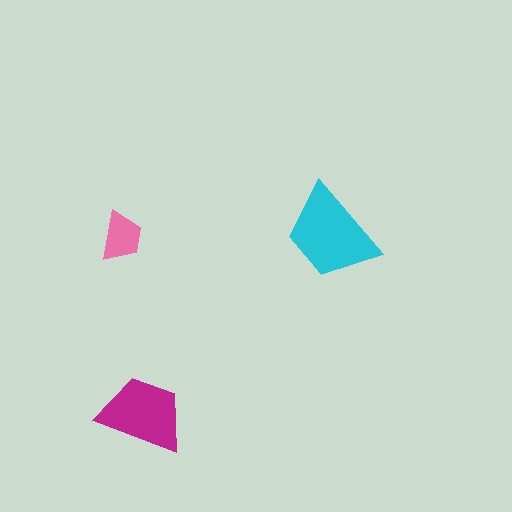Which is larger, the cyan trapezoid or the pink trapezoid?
The cyan one.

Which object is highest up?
The cyan trapezoid is topmost.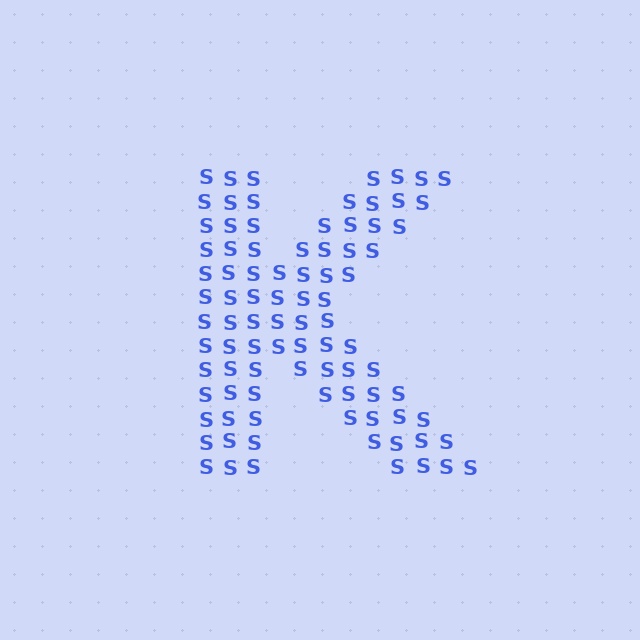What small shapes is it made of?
It is made of small letter S's.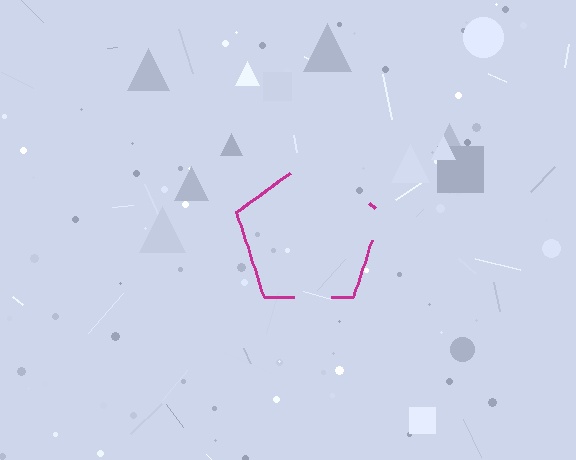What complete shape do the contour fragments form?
The contour fragments form a pentagon.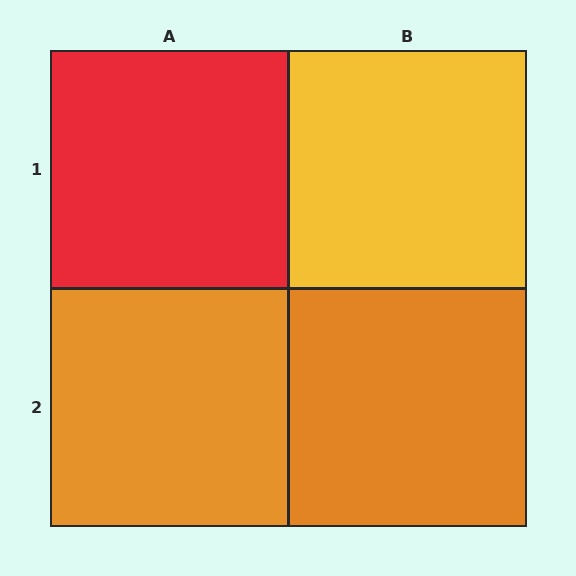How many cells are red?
1 cell is red.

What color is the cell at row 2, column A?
Orange.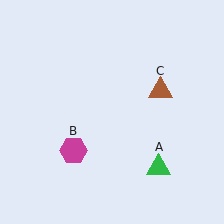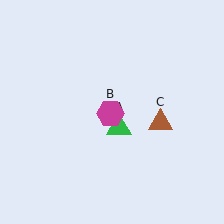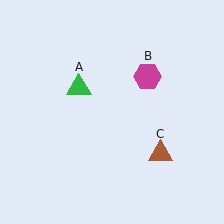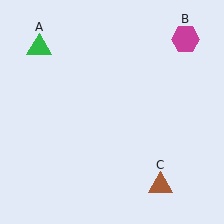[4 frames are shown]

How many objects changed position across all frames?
3 objects changed position: green triangle (object A), magenta hexagon (object B), brown triangle (object C).